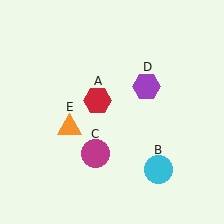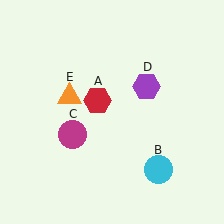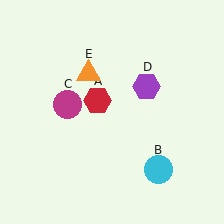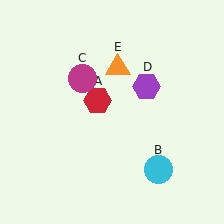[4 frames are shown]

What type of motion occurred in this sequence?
The magenta circle (object C), orange triangle (object E) rotated clockwise around the center of the scene.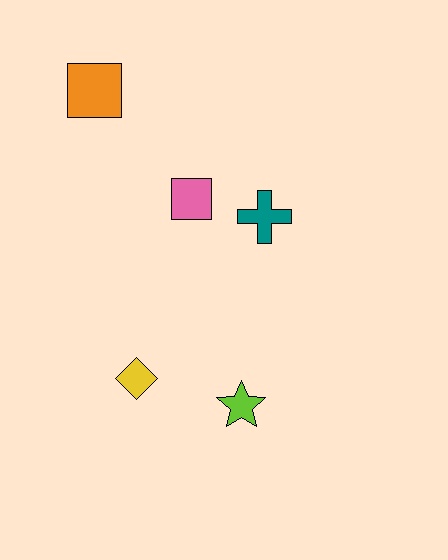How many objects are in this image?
There are 5 objects.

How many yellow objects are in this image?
There is 1 yellow object.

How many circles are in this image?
There are no circles.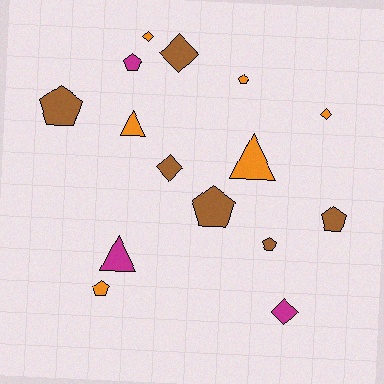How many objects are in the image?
There are 15 objects.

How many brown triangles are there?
There are no brown triangles.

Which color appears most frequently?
Brown, with 6 objects.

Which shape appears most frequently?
Pentagon, with 7 objects.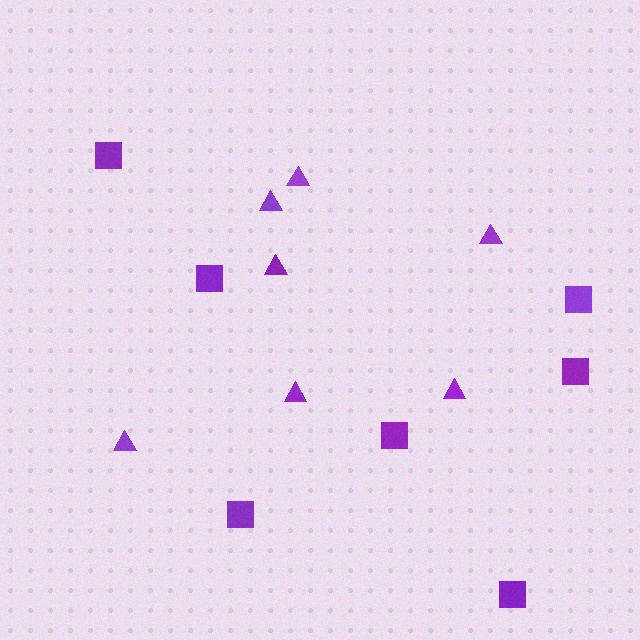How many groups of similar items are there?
There are 2 groups: one group of triangles (7) and one group of squares (7).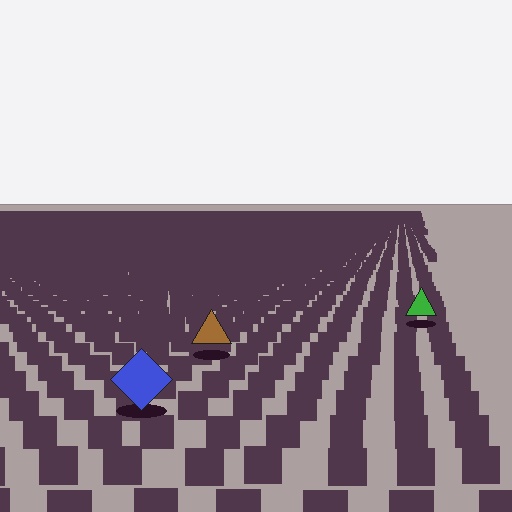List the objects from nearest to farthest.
From nearest to farthest: the blue diamond, the brown triangle, the green triangle.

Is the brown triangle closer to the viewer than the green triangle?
Yes. The brown triangle is closer — you can tell from the texture gradient: the ground texture is coarser near it.